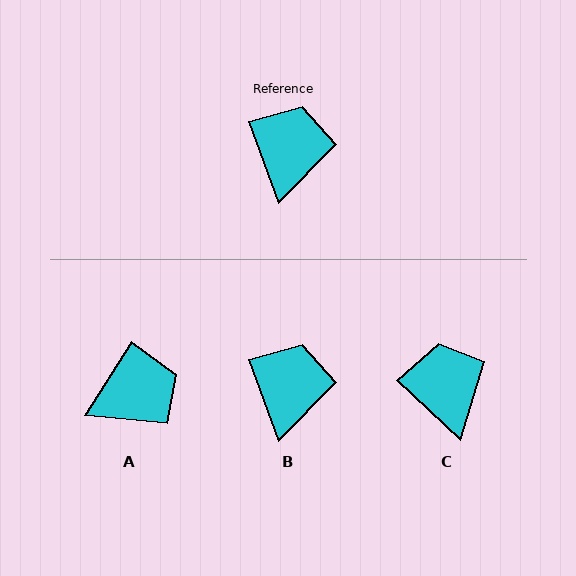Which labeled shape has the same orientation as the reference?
B.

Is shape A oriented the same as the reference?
No, it is off by about 52 degrees.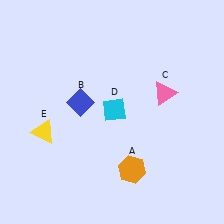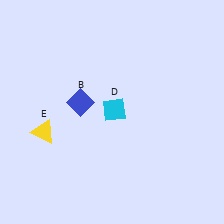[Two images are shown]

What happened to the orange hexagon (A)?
The orange hexagon (A) was removed in Image 2. It was in the bottom-right area of Image 1.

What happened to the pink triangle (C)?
The pink triangle (C) was removed in Image 2. It was in the top-right area of Image 1.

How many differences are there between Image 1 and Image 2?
There are 2 differences between the two images.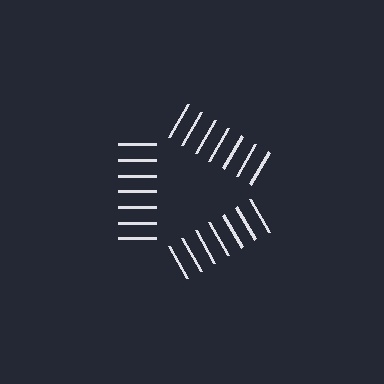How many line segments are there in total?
21 — 7 along each of the 3 edges.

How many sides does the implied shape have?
3 sides — the line-ends trace a triangle.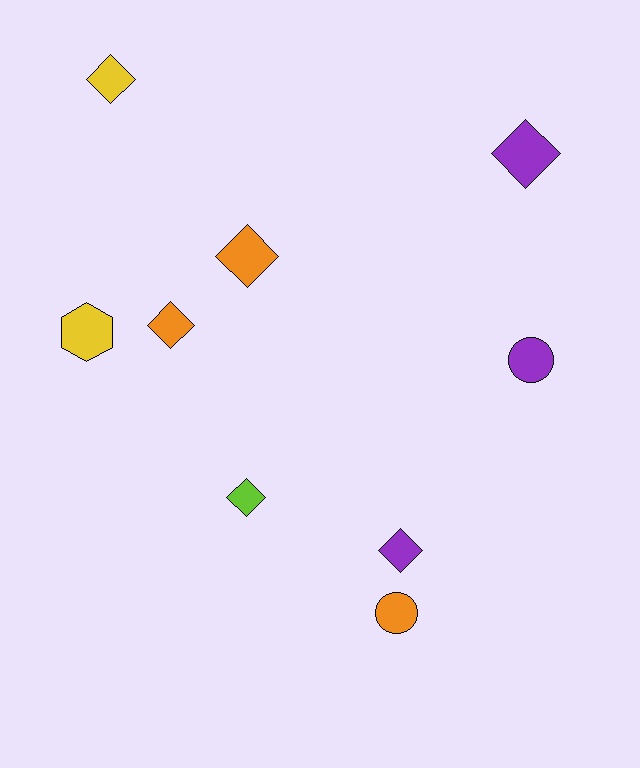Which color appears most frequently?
Purple, with 3 objects.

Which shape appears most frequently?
Diamond, with 6 objects.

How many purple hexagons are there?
There are no purple hexagons.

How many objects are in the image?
There are 9 objects.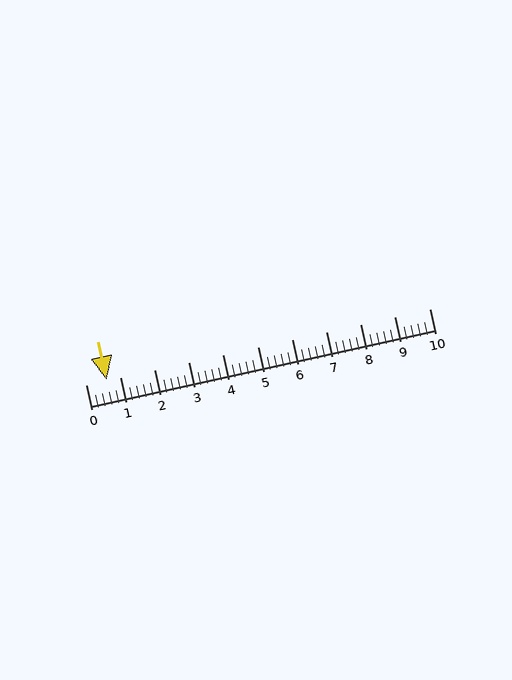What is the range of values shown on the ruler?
The ruler shows values from 0 to 10.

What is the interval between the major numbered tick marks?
The major tick marks are spaced 1 units apart.